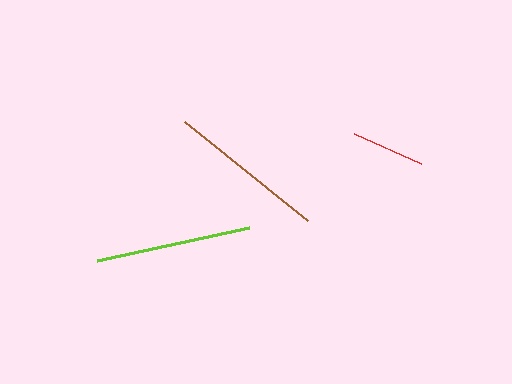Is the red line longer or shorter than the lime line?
The lime line is longer than the red line.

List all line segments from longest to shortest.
From longest to shortest: brown, lime, red.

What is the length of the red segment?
The red segment is approximately 74 pixels long.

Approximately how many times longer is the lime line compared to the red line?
The lime line is approximately 2.1 times the length of the red line.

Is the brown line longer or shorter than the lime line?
The brown line is longer than the lime line.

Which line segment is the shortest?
The red line is the shortest at approximately 74 pixels.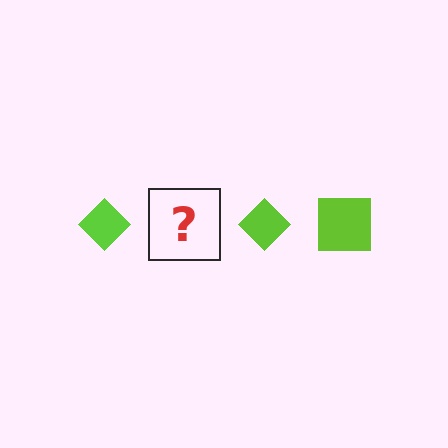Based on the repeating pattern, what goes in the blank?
The blank should be a lime square.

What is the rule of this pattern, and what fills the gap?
The rule is that the pattern cycles through diamond, square shapes in lime. The gap should be filled with a lime square.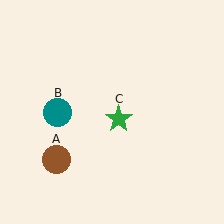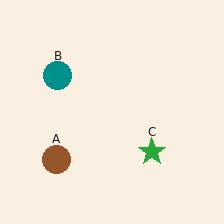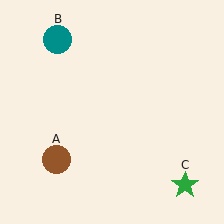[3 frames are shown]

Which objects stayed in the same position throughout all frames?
Brown circle (object A) remained stationary.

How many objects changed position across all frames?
2 objects changed position: teal circle (object B), green star (object C).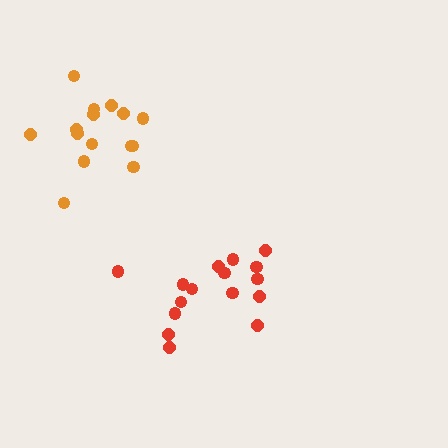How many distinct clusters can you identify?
There are 2 distinct clusters.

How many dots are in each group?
Group 1: 16 dots, Group 2: 15 dots (31 total).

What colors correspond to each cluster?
The clusters are colored: red, orange.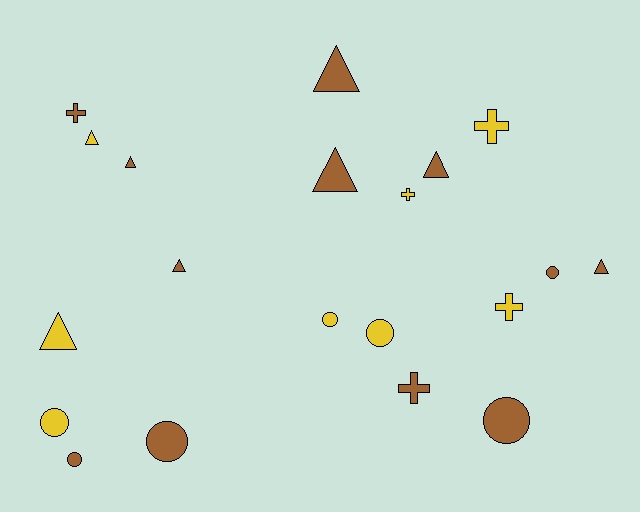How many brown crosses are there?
There are 2 brown crosses.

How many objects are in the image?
There are 20 objects.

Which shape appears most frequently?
Triangle, with 8 objects.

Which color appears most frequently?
Brown, with 12 objects.